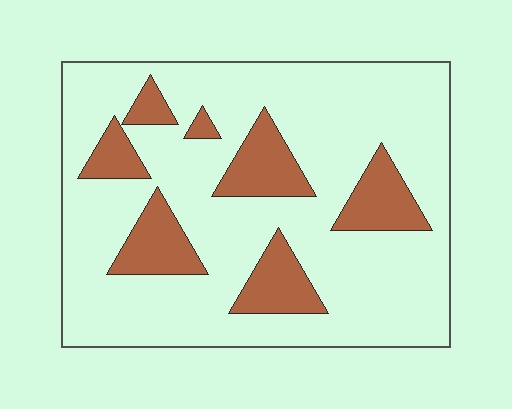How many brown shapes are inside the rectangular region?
7.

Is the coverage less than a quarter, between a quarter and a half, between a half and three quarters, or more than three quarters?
Less than a quarter.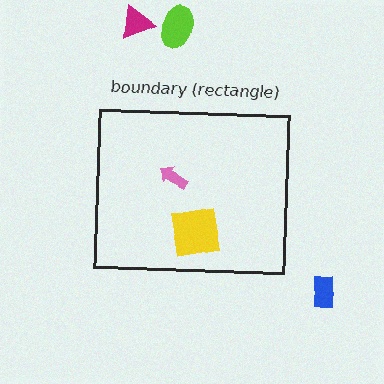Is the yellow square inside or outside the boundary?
Inside.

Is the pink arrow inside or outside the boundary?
Inside.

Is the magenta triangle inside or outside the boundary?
Outside.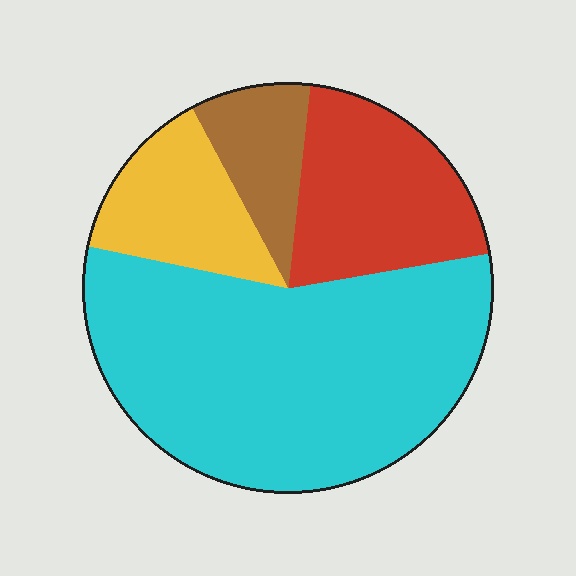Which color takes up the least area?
Brown, at roughly 10%.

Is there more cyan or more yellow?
Cyan.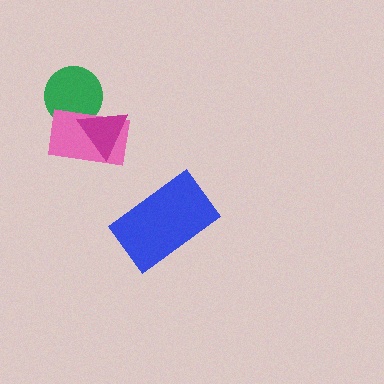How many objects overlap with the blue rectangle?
0 objects overlap with the blue rectangle.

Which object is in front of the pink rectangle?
The magenta triangle is in front of the pink rectangle.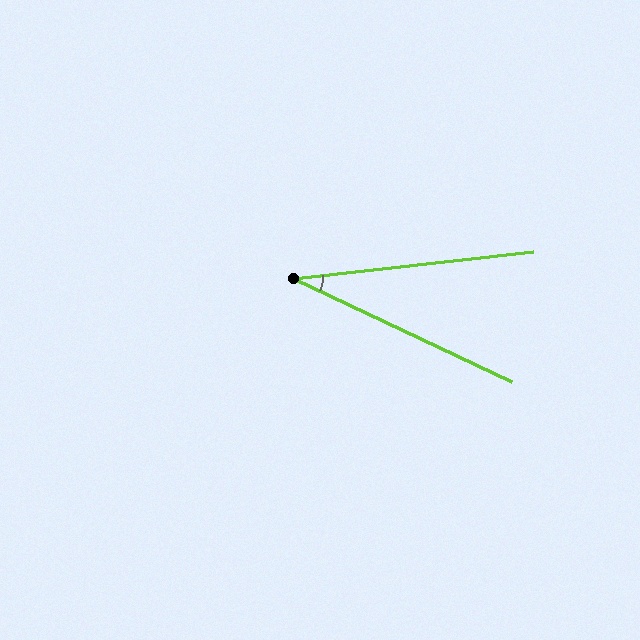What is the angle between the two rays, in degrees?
Approximately 32 degrees.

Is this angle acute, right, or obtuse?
It is acute.